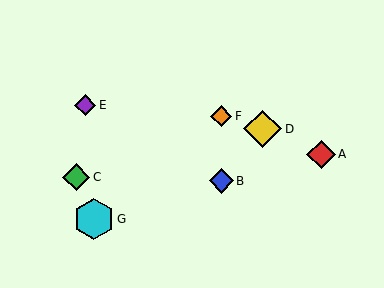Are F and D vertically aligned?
No, F is at x≈221 and D is at x≈263.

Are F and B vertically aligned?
Yes, both are at x≈221.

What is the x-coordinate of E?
Object E is at x≈85.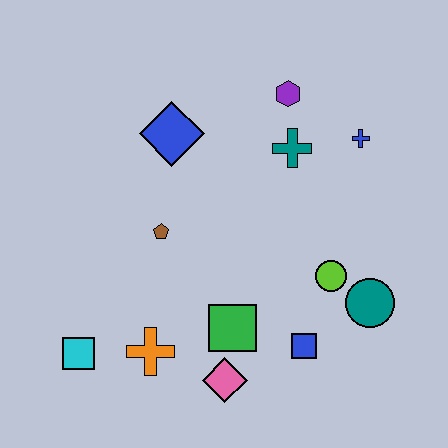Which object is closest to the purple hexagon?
The teal cross is closest to the purple hexagon.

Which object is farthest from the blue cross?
The cyan square is farthest from the blue cross.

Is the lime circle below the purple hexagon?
Yes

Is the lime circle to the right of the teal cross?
Yes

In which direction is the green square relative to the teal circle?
The green square is to the left of the teal circle.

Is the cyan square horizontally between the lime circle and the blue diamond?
No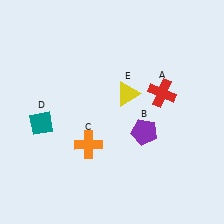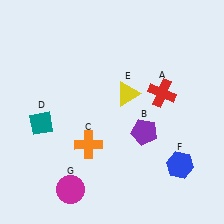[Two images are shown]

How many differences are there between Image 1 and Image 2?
There are 2 differences between the two images.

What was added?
A blue hexagon (F), a magenta circle (G) were added in Image 2.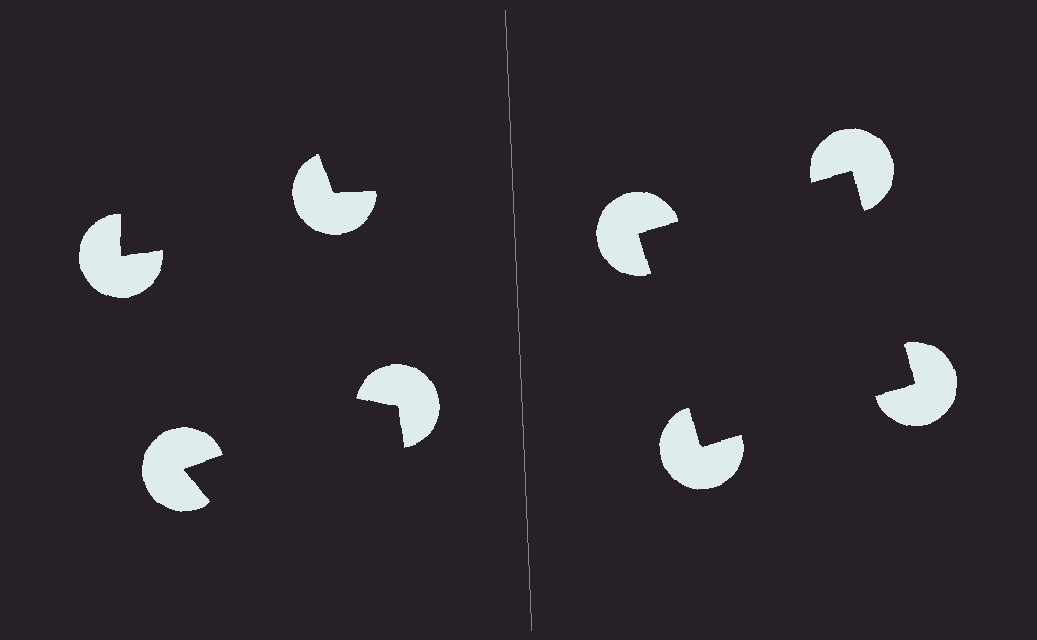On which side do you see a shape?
An illusory square appears on the right side. On the left side the wedge cuts are rotated, so no coherent shape forms.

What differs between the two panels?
The pac-man discs are positioned identically on both sides; only the wedge orientations differ. On the right they align to a square; on the left they are misaligned.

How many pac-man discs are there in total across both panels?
8 — 4 on each side.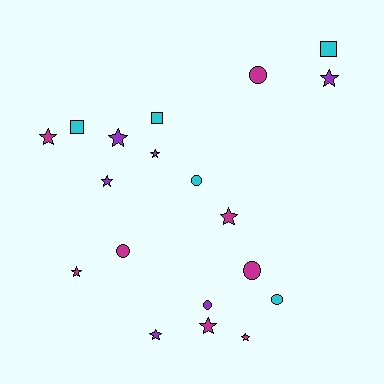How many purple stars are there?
There are 5 purple stars.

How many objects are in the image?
There are 19 objects.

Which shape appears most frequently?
Star, with 10 objects.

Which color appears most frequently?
Magenta, with 8 objects.